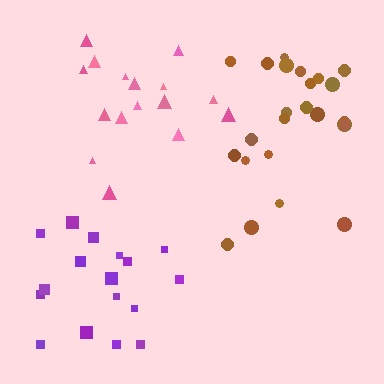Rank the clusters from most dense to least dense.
purple, brown, pink.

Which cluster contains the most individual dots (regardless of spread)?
Brown (24).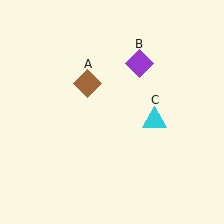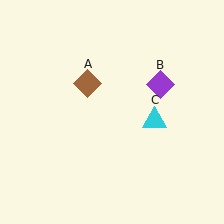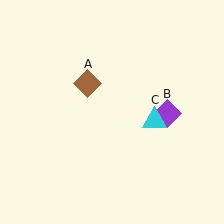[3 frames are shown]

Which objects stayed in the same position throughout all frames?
Brown diamond (object A) and cyan triangle (object C) remained stationary.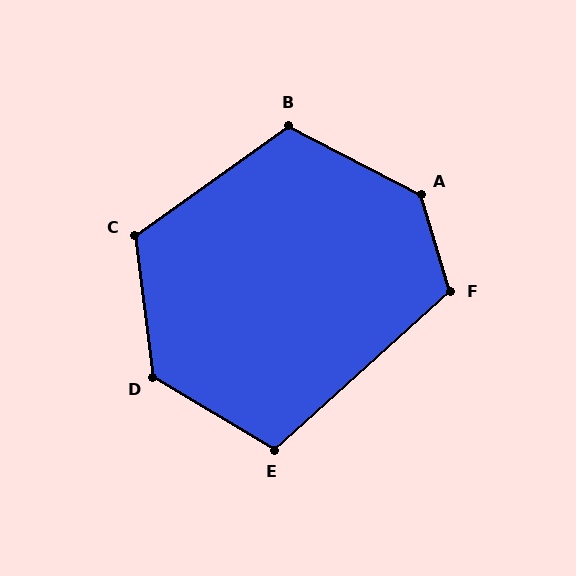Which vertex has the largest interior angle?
A, at approximately 134 degrees.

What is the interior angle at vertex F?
Approximately 115 degrees (obtuse).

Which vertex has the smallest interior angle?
E, at approximately 107 degrees.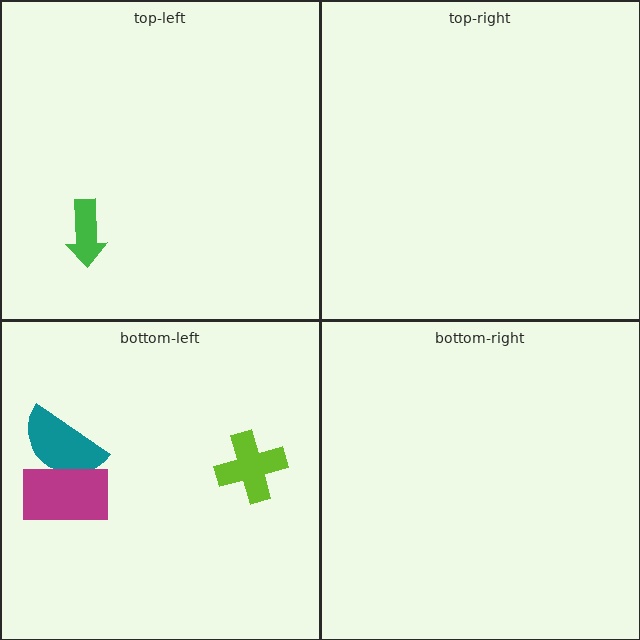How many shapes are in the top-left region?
1.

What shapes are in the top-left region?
The green arrow.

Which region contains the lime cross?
The bottom-left region.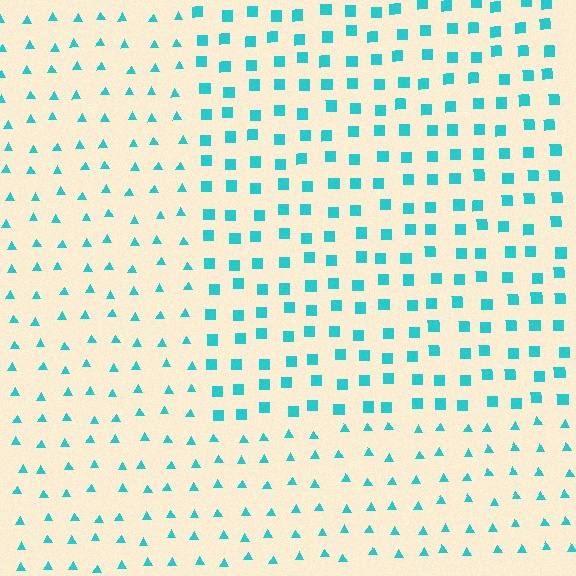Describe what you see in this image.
The image is filled with small cyan elements arranged in a uniform grid. A rectangle-shaped region contains squares, while the surrounding area contains triangles. The boundary is defined purely by the change in element shape.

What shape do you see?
I see a rectangle.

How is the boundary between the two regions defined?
The boundary is defined by a change in element shape: squares inside vs. triangles outside. All elements share the same color and spacing.